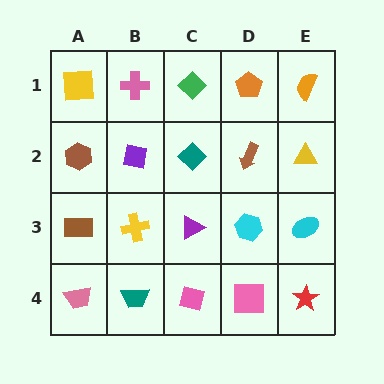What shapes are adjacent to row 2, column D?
An orange pentagon (row 1, column D), a cyan hexagon (row 3, column D), a teal diamond (row 2, column C), a yellow triangle (row 2, column E).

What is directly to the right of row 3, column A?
A yellow cross.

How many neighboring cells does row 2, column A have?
3.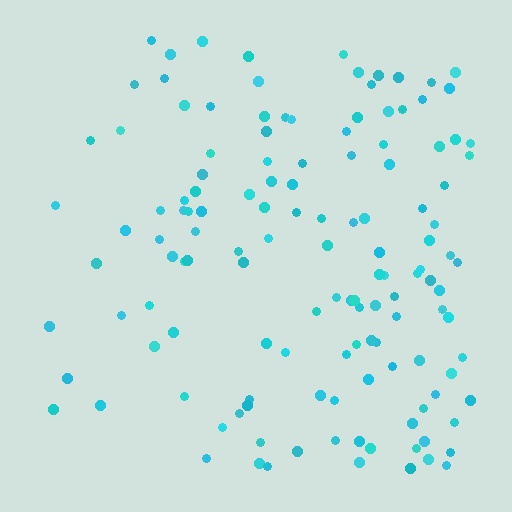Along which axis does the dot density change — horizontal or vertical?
Horizontal.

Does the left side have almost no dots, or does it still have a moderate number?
Still a moderate number, just noticeably fewer than the right.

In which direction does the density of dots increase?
From left to right, with the right side densest.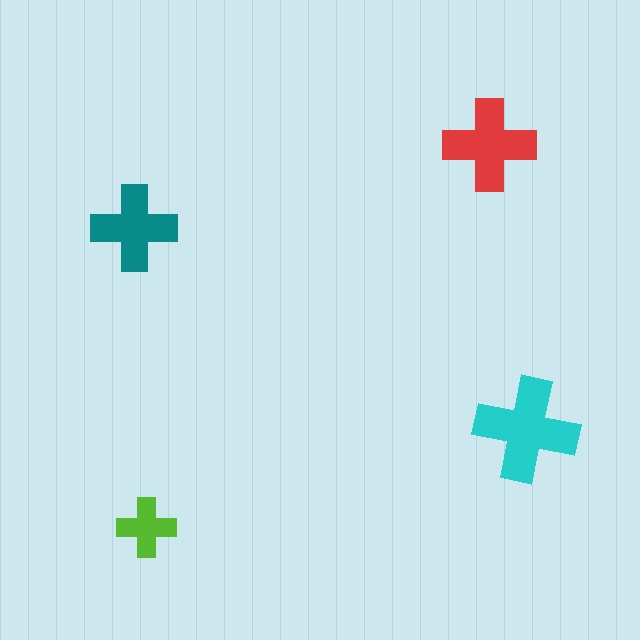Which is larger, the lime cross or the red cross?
The red one.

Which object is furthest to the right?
The cyan cross is rightmost.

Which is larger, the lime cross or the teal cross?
The teal one.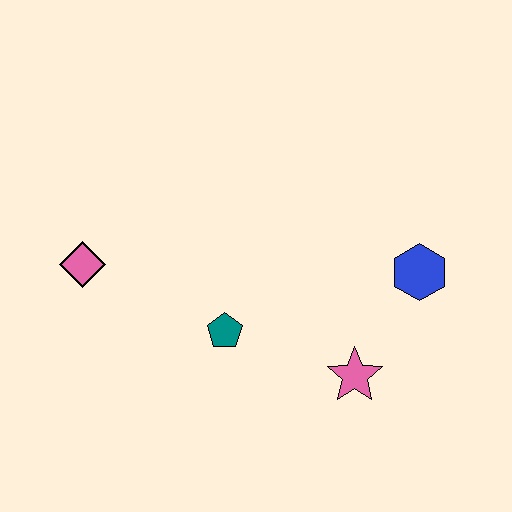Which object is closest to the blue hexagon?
The pink star is closest to the blue hexagon.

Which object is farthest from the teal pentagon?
The blue hexagon is farthest from the teal pentagon.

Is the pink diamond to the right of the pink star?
No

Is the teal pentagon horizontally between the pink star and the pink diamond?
Yes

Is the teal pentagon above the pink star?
Yes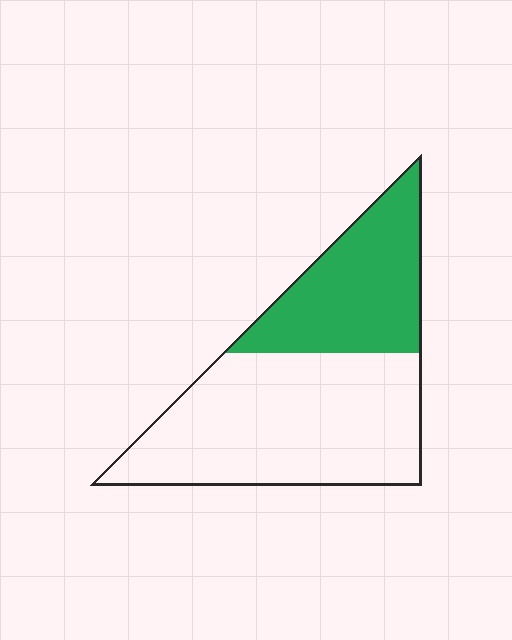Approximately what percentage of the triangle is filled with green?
Approximately 35%.